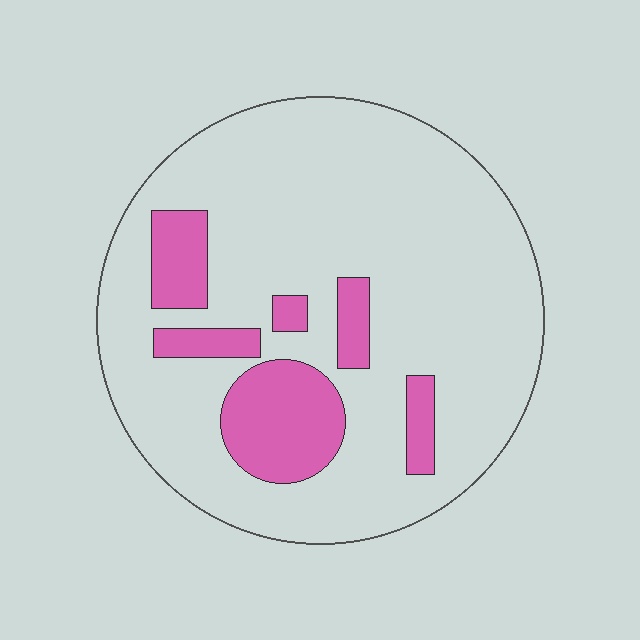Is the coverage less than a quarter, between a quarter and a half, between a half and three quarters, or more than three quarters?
Less than a quarter.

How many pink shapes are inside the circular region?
6.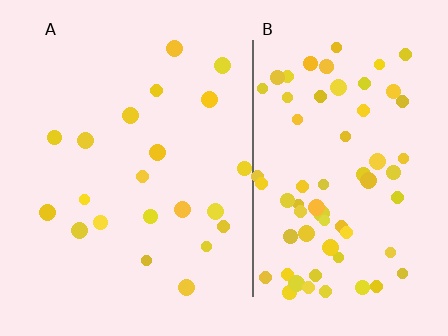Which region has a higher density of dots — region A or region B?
B (the right).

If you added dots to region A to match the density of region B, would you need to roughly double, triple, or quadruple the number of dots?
Approximately triple.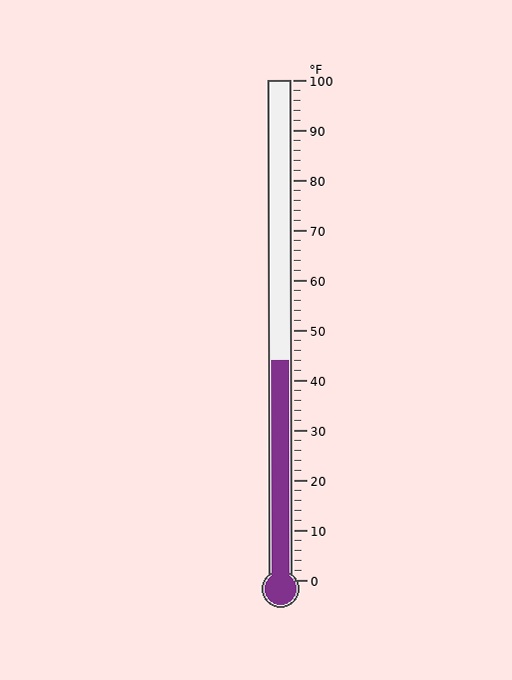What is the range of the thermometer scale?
The thermometer scale ranges from 0°F to 100°F.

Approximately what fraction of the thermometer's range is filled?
The thermometer is filled to approximately 45% of its range.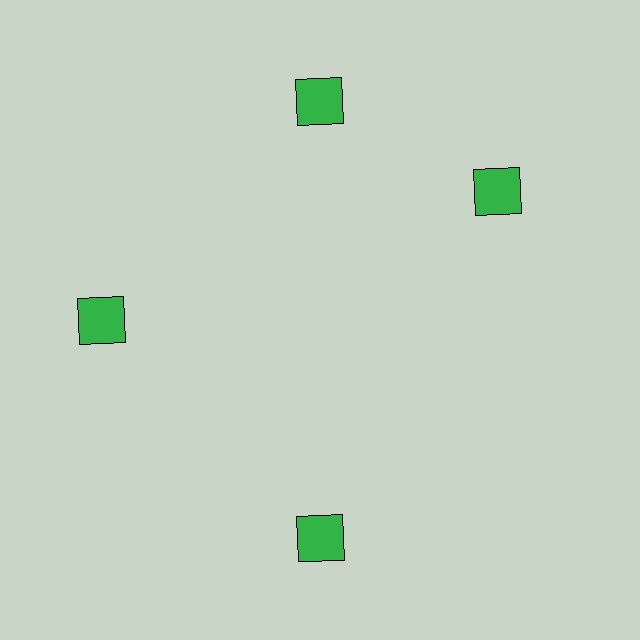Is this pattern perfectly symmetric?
No. The 4 green squares are arranged in a ring, but one element near the 3 o'clock position is rotated out of alignment along the ring, breaking the 4-fold rotational symmetry.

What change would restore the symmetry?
The symmetry would be restored by rotating it back into even spacing with its neighbors so that all 4 squares sit at equal angles and equal distance from the center.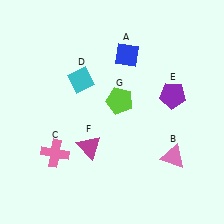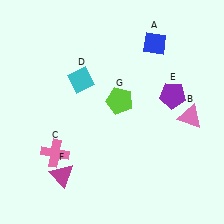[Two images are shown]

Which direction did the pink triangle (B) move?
The pink triangle (B) moved up.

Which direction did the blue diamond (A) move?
The blue diamond (A) moved right.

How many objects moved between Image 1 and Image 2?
3 objects moved between the two images.